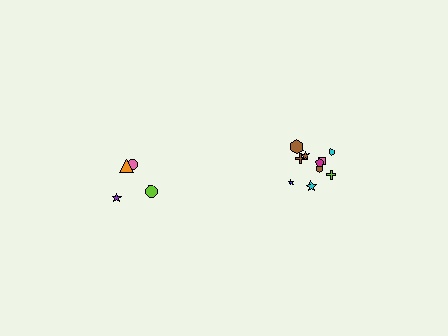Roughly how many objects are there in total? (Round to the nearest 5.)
Roughly 15 objects in total.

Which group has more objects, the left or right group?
The right group.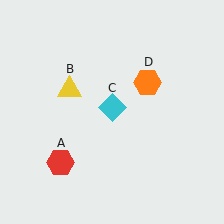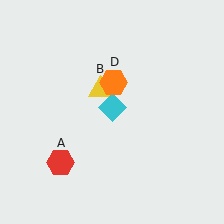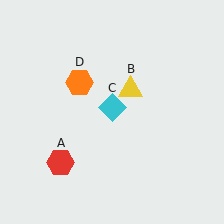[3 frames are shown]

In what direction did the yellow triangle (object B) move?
The yellow triangle (object B) moved right.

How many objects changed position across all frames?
2 objects changed position: yellow triangle (object B), orange hexagon (object D).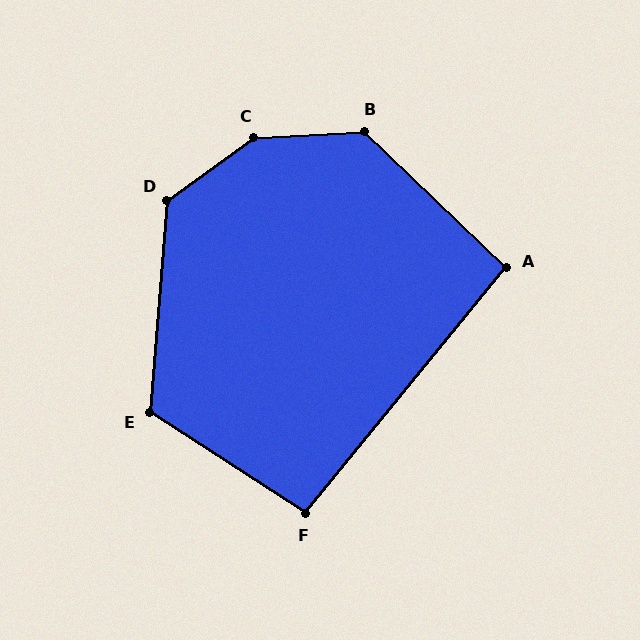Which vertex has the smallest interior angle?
A, at approximately 95 degrees.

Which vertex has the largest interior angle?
C, at approximately 147 degrees.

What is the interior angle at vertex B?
Approximately 133 degrees (obtuse).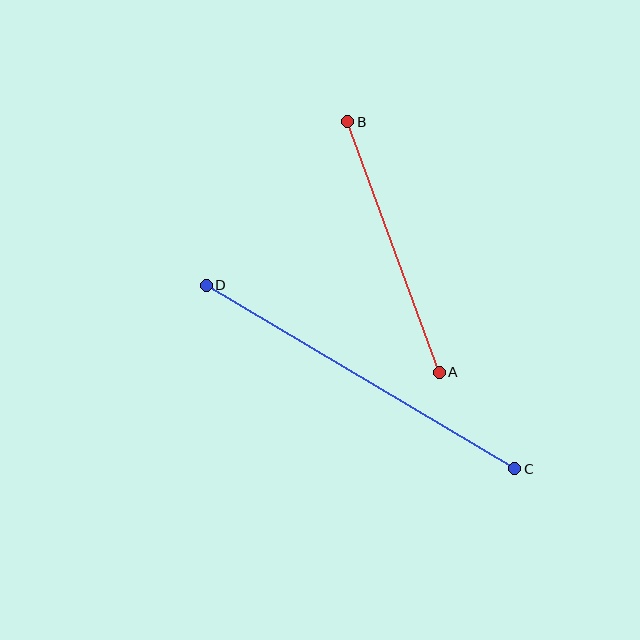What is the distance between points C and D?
The distance is approximately 359 pixels.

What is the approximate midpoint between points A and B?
The midpoint is at approximately (394, 247) pixels.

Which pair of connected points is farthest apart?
Points C and D are farthest apart.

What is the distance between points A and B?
The distance is approximately 267 pixels.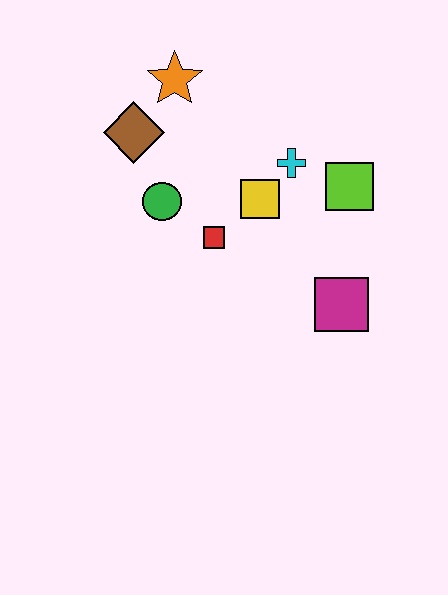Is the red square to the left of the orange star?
No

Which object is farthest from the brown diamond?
The magenta square is farthest from the brown diamond.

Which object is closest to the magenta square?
The lime square is closest to the magenta square.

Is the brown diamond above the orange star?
No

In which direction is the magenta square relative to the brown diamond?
The magenta square is to the right of the brown diamond.